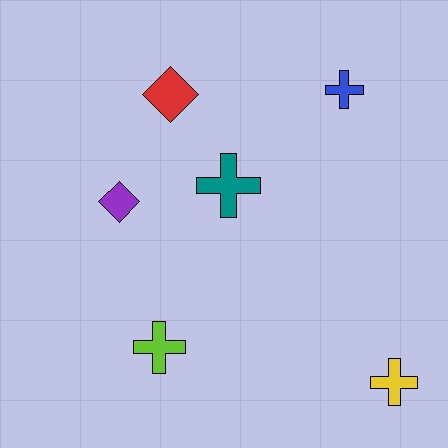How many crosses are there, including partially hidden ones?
There are 4 crosses.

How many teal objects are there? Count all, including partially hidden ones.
There is 1 teal object.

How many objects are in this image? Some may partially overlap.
There are 6 objects.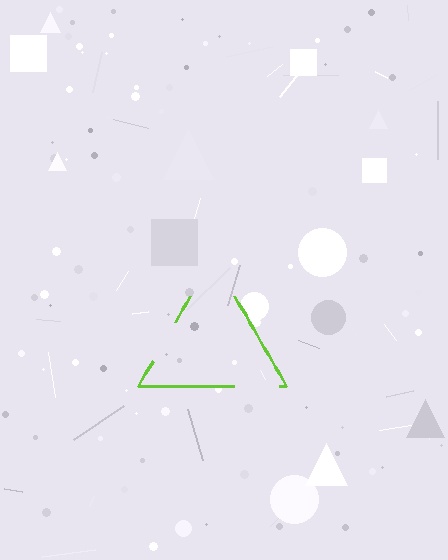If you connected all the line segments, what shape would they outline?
They would outline a triangle.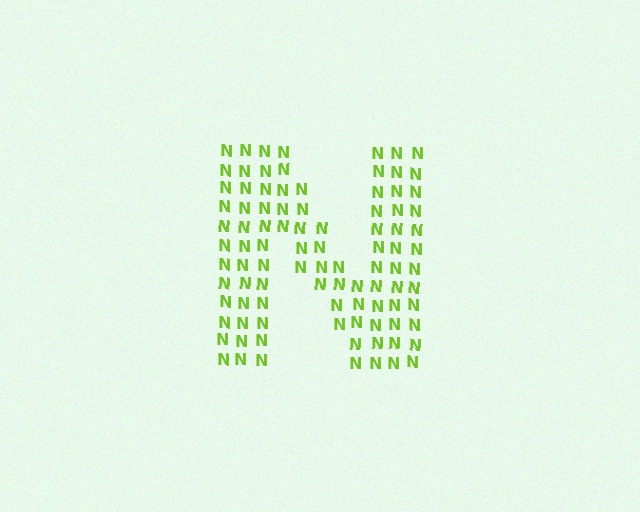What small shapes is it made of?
It is made of small letter N's.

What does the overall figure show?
The overall figure shows the letter N.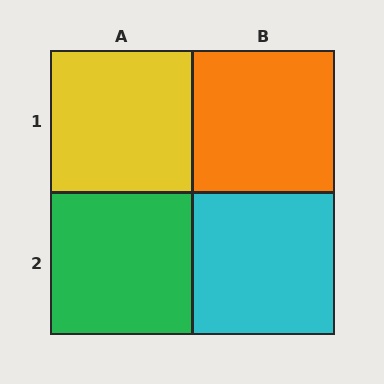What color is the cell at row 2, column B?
Cyan.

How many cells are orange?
1 cell is orange.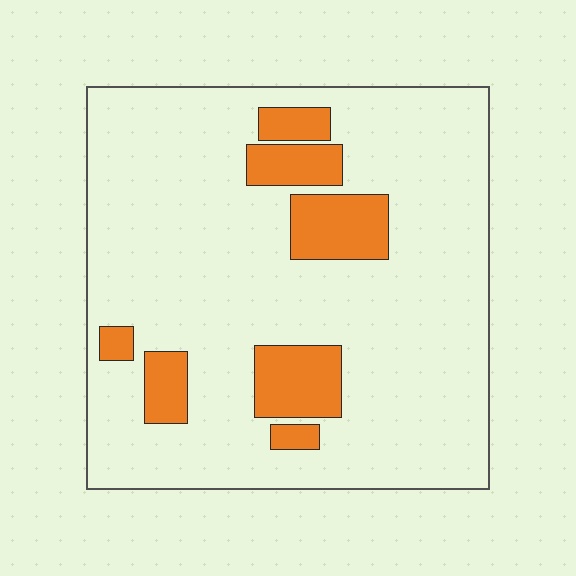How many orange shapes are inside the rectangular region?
7.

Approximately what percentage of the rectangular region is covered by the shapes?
Approximately 15%.